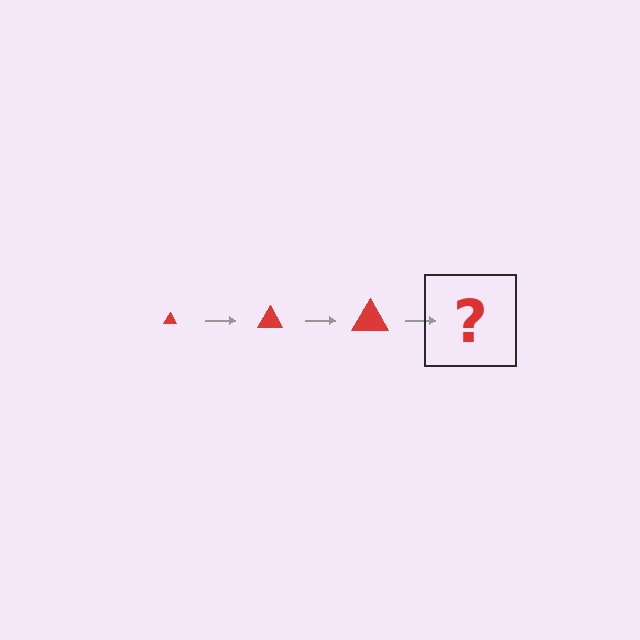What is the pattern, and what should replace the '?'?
The pattern is that the triangle gets progressively larger each step. The '?' should be a red triangle, larger than the previous one.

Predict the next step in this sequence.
The next step is a red triangle, larger than the previous one.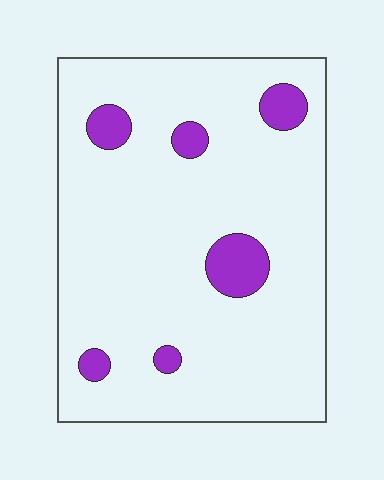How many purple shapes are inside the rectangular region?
6.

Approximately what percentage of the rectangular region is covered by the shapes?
Approximately 10%.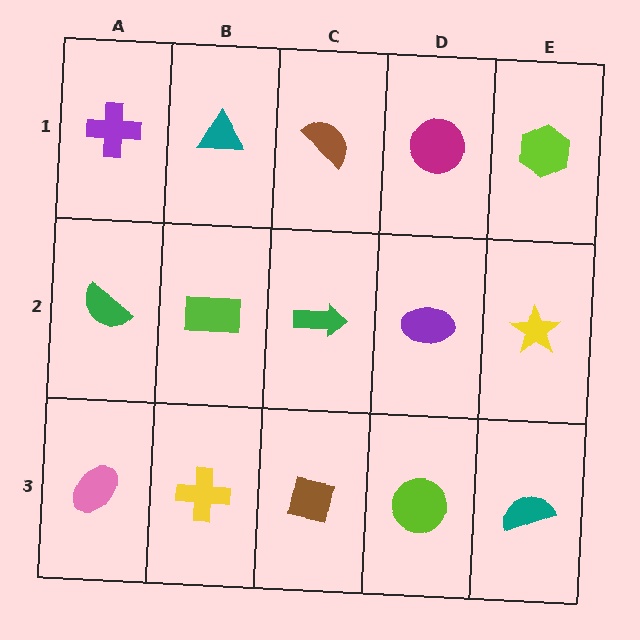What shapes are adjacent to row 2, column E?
A lime hexagon (row 1, column E), a teal semicircle (row 3, column E), a purple ellipse (row 2, column D).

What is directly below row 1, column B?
A lime rectangle.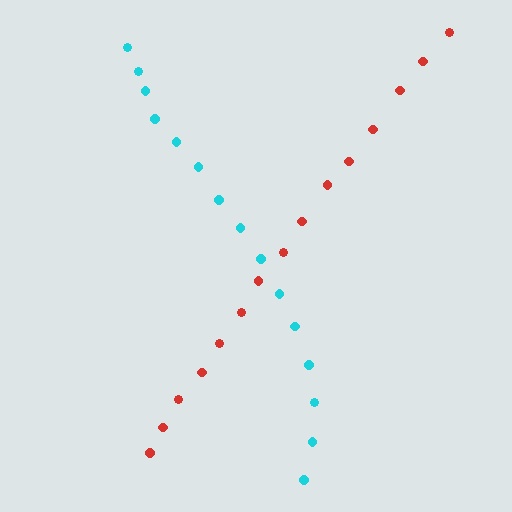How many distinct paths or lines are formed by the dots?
There are 2 distinct paths.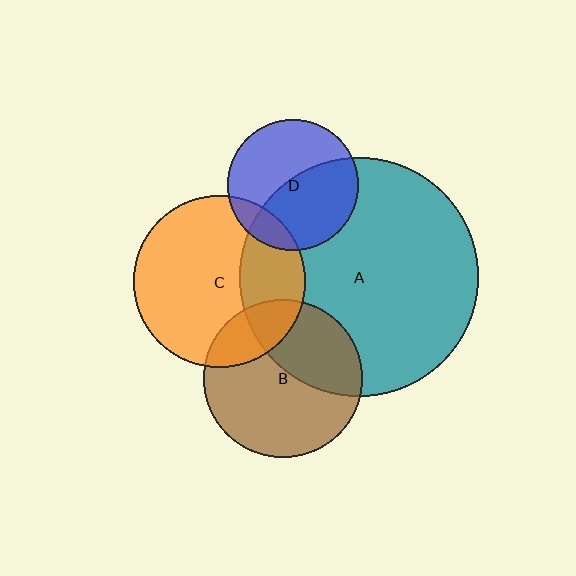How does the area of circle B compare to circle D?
Approximately 1.5 times.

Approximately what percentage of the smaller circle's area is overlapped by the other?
Approximately 15%.